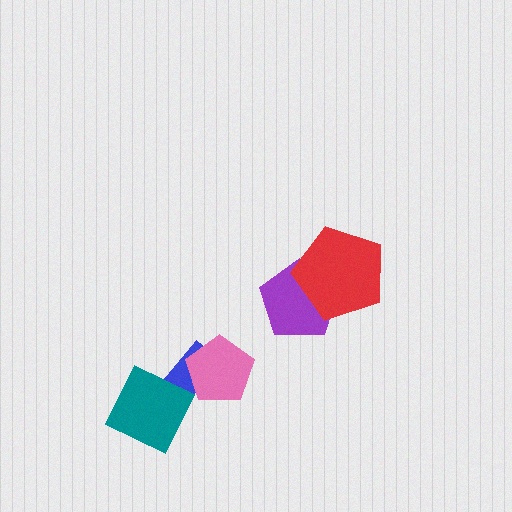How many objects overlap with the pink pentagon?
1 object overlaps with the pink pentagon.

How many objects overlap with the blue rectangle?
2 objects overlap with the blue rectangle.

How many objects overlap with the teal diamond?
1 object overlaps with the teal diamond.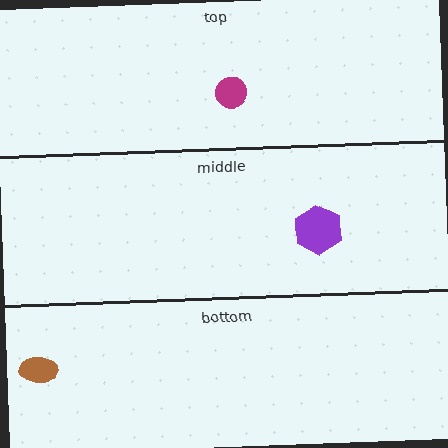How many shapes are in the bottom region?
1.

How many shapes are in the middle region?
1.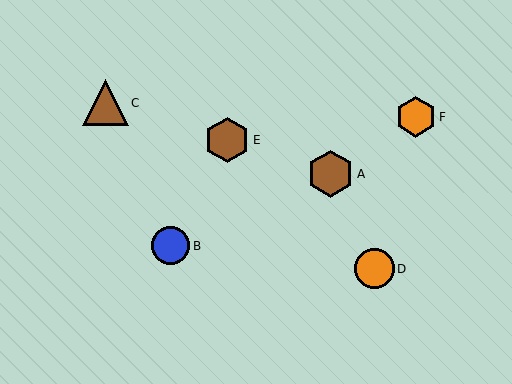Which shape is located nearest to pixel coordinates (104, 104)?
The brown triangle (labeled C) at (105, 103) is nearest to that location.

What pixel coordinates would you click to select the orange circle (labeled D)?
Click at (374, 269) to select the orange circle D.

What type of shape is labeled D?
Shape D is an orange circle.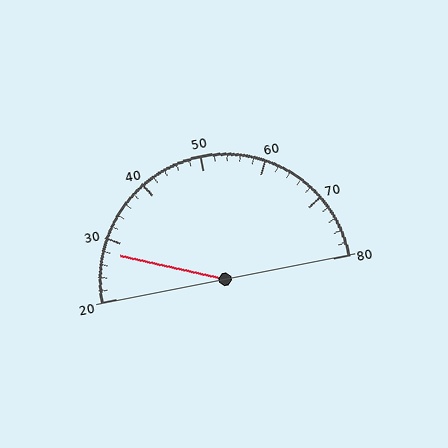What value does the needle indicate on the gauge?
The needle indicates approximately 28.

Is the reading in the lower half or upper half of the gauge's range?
The reading is in the lower half of the range (20 to 80).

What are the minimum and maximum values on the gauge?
The gauge ranges from 20 to 80.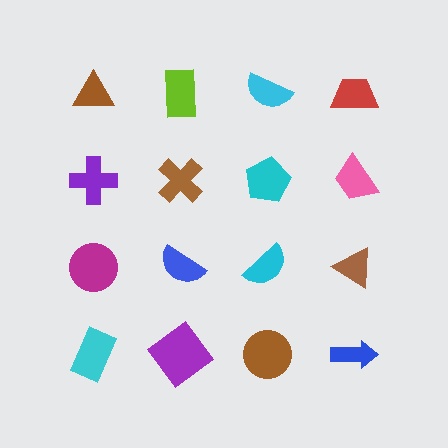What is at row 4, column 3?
A brown circle.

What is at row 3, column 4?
A brown triangle.